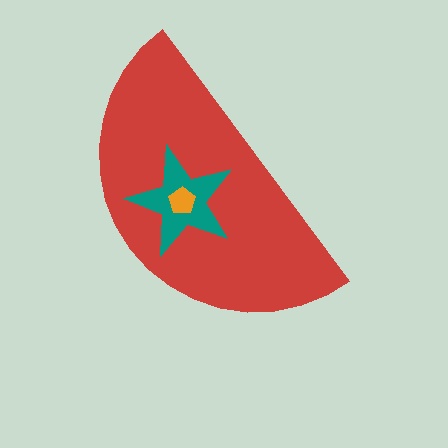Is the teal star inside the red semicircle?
Yes.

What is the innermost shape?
The orange pentagon.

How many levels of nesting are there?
3.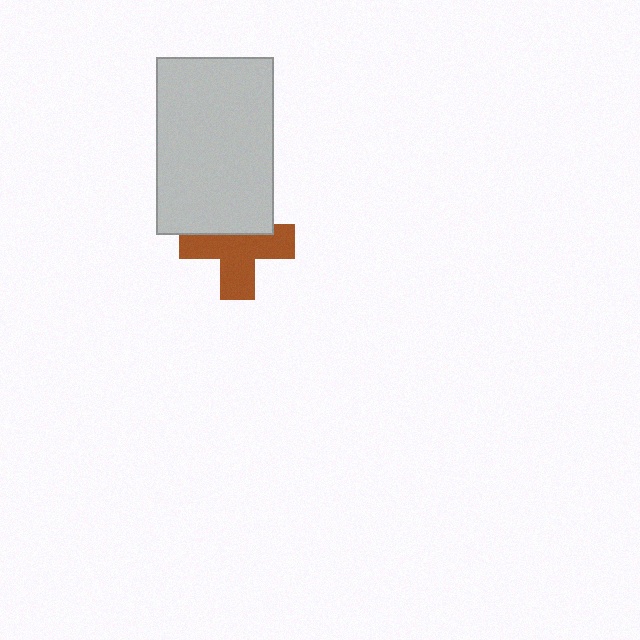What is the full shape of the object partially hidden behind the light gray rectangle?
The partially hidden object is a brown cross.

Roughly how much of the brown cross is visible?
About half of it is visible (roughly 64%).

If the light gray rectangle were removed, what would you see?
You would see the complete brown cross.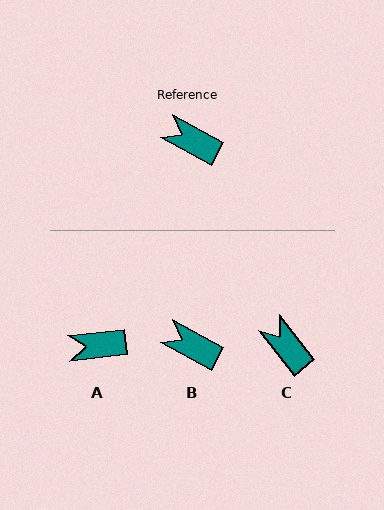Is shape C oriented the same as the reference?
No, it is off by about 23 degrees.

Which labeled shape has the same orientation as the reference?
B.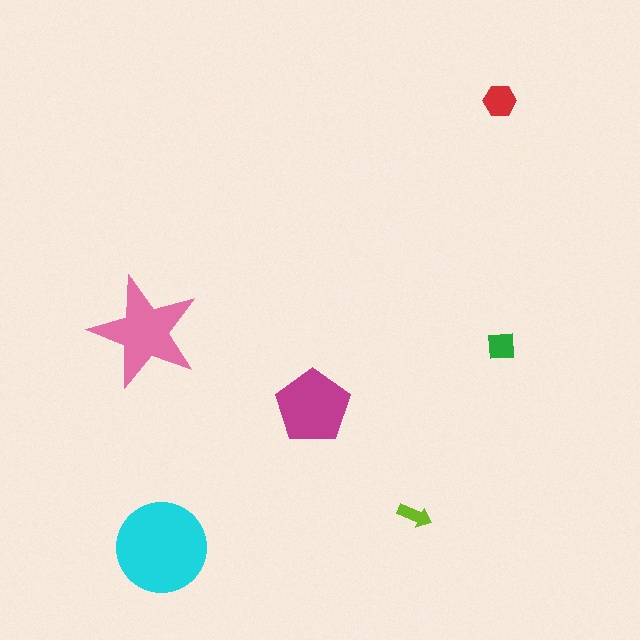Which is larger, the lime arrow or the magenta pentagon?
The magenta pentagon.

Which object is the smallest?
The lime arrow.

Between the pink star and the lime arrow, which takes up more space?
The pink star.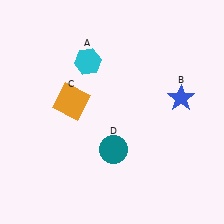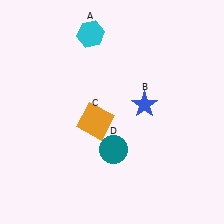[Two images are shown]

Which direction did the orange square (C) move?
The orange square (C) moved right.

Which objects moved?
The objects that moved are: the cyan hexagon (A), the blue star (B), the orange square (C).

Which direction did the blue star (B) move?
The blue star (B) moved left.